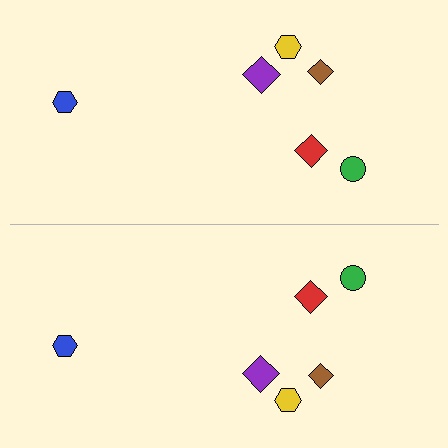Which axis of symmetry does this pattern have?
The pattern has a horizontal axis of symmetry running through the center of the image.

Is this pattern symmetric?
Yes, this pattern has bilateral (reflection) symmetry.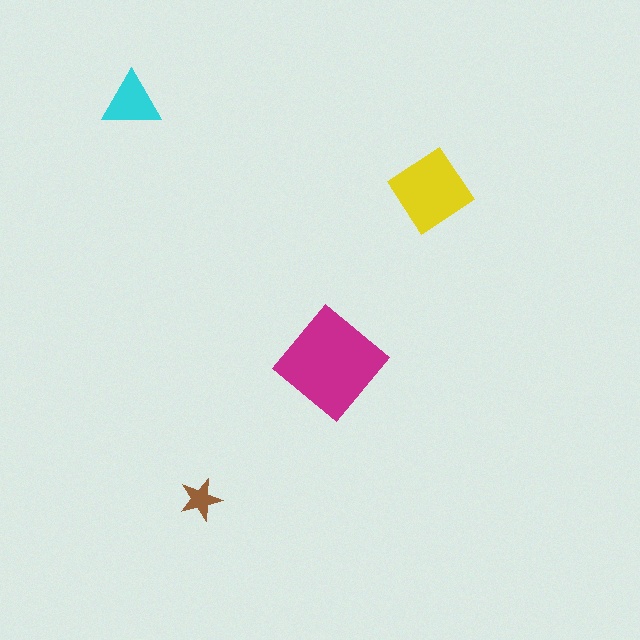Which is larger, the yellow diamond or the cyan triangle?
The yellow diamond.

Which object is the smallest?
The brown star.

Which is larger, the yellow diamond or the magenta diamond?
The magenta diamond.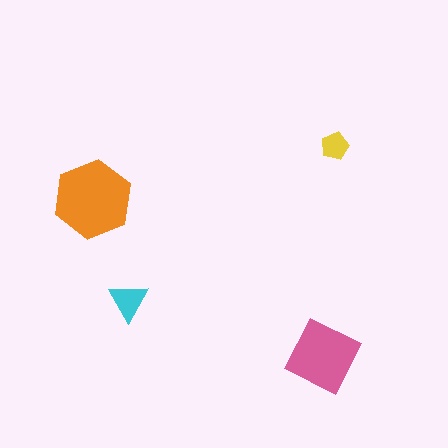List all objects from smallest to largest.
The yellow pentagon, the cyan triangle, the pink diamond, the orange hexagon.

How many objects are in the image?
There are 4 objects in the image.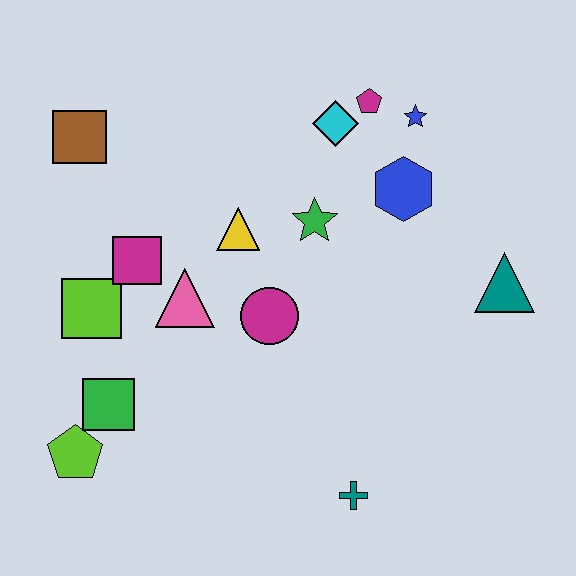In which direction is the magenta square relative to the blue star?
The magenta square is to the left of the blue star.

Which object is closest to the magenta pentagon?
The cyan diamond is closest to the magenta pentagon.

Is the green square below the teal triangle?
Yes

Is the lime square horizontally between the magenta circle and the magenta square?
No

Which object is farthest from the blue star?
The lime pentagon is farthest from the blue star.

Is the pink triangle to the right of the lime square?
Yes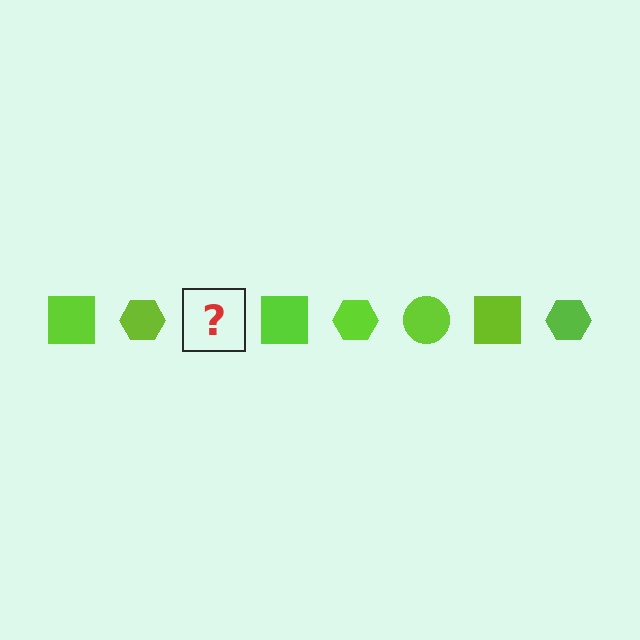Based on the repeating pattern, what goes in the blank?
The blank should be a lime circle.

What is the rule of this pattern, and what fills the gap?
The rule is that the pattern cycles through square, hexagon, circle shapes in lime. The gap should be filled with a lime circle.